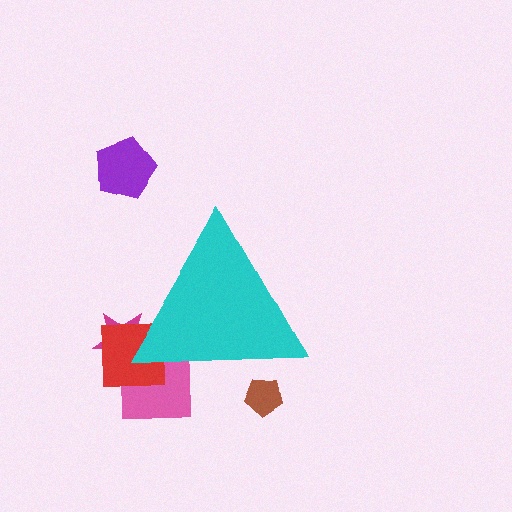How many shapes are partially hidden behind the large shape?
4 shapes are partially hidden.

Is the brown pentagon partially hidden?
Yes, the brown pentagon is partially hidden behind the cyan triangle.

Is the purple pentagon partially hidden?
No, the purple pentagon is fully visible.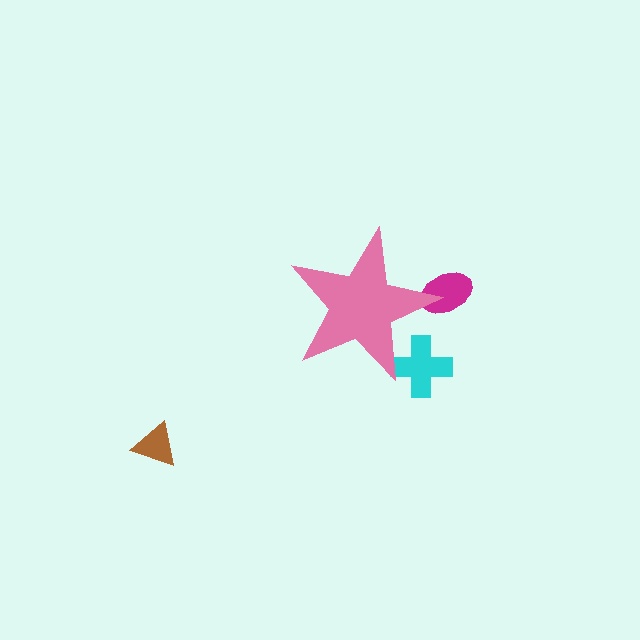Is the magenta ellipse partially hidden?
Yes, the magenta ellipse is partially hidden behind the pink star.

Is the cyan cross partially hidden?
Yes, the cyan cross is partially hidden behind the pink star.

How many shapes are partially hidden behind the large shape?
2 shapes are partially hidden.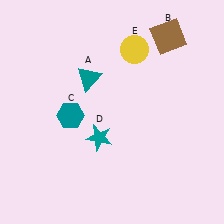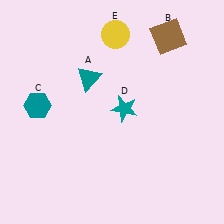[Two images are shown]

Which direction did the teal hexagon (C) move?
The teal hexagon (C) moved left.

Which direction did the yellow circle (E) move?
The yellow circle (E) moved left.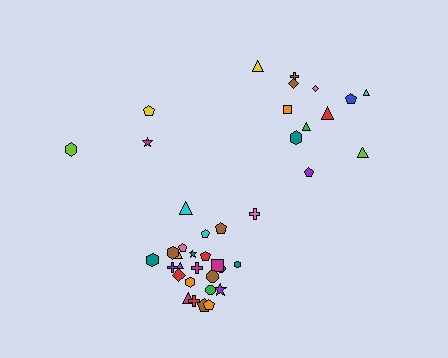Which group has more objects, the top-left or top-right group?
The top-right group.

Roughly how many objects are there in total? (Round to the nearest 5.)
Roughly 40 objects in total.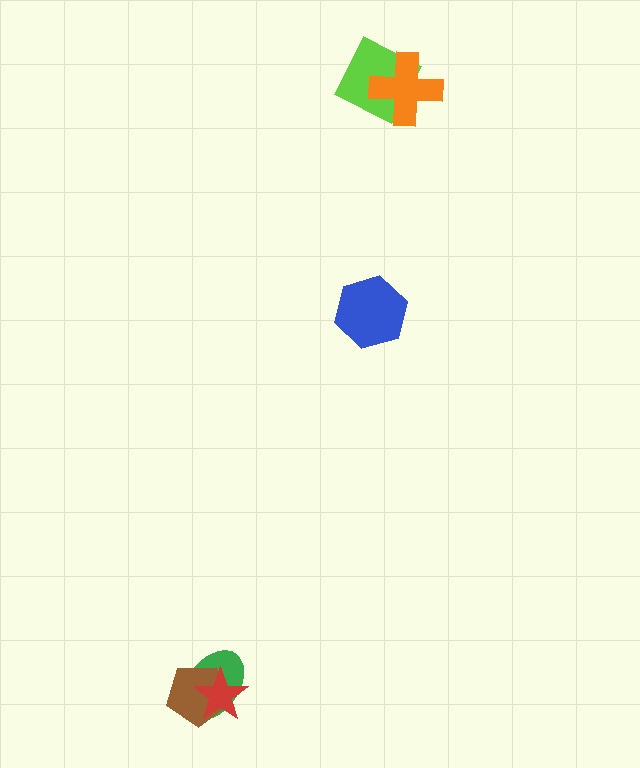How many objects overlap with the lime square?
1 object overlaps with the lime square.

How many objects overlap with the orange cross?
1 object overlaps with the orange cross.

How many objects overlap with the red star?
2 objects overlap with the red star.